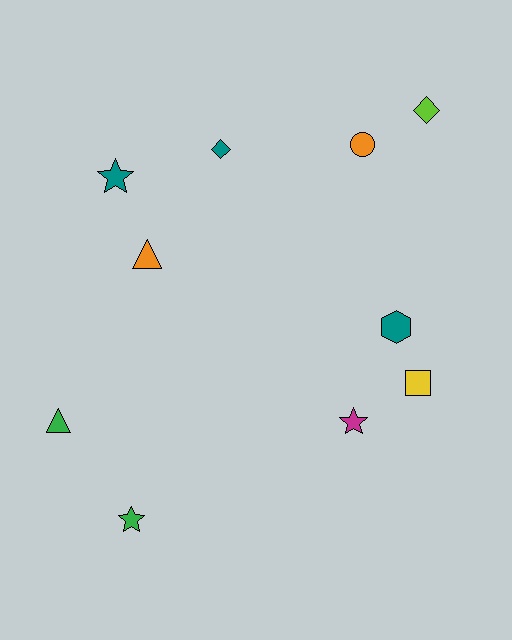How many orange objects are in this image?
There are 2 orange objects.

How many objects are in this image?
There are 10 objects.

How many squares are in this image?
There is 1 square.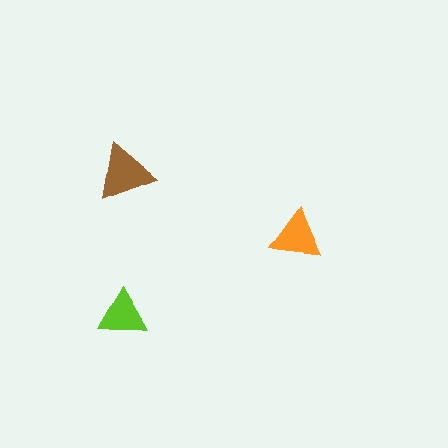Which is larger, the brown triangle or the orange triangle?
The brown one.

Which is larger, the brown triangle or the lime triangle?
The brown one.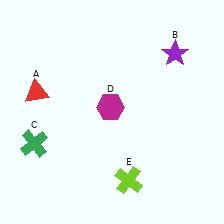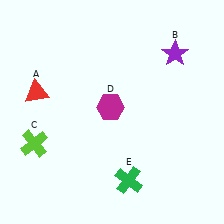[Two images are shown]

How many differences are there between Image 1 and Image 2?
There are 2 differences between the two images.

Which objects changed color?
C changed from green to lime. E changed from lime to green.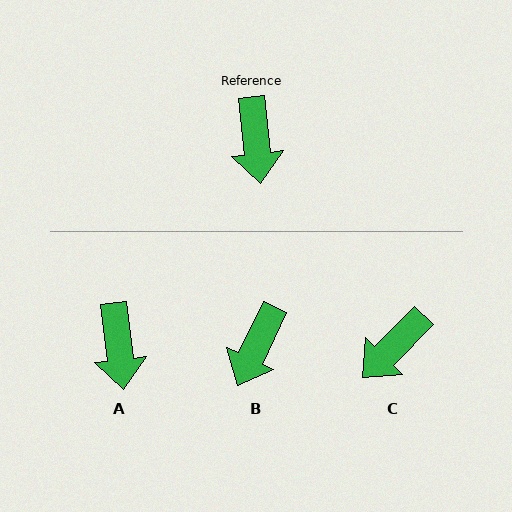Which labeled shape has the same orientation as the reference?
A.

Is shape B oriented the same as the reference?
No, it is off by about 32 degrees.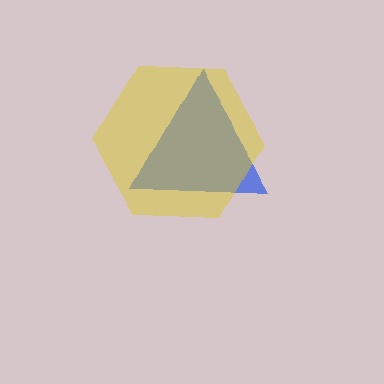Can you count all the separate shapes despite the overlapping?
Yes, there are 2 separate shapes.